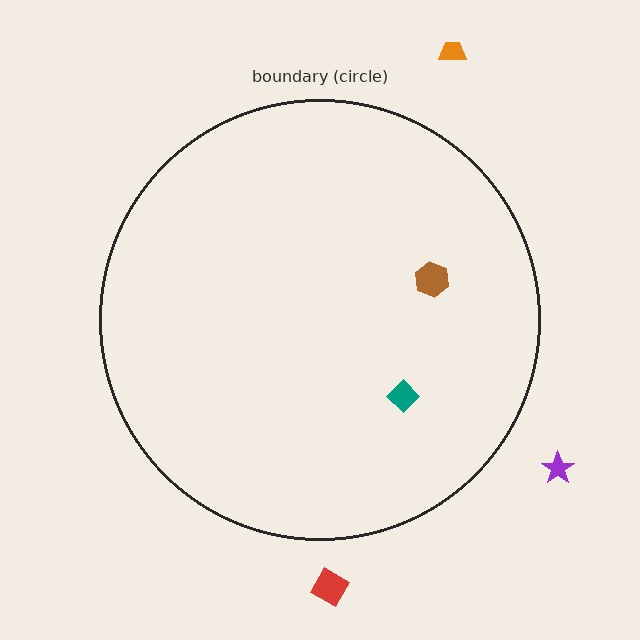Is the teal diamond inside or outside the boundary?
Inside.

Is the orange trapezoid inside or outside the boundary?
Outside.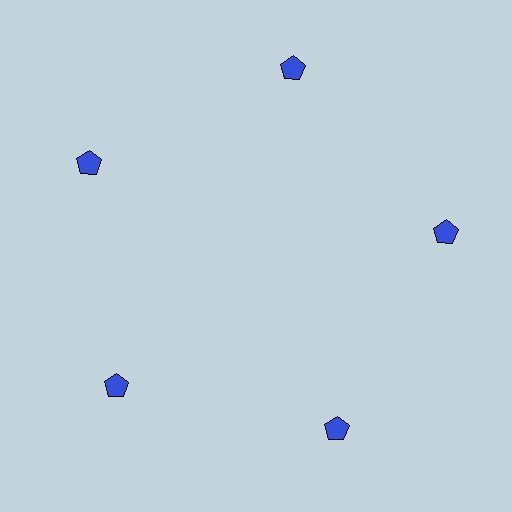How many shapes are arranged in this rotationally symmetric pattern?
There are 5 shapes, arranged in 5 groups of 1.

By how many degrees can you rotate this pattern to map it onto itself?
The pattern maps onto itself every 72 degrees of rotation.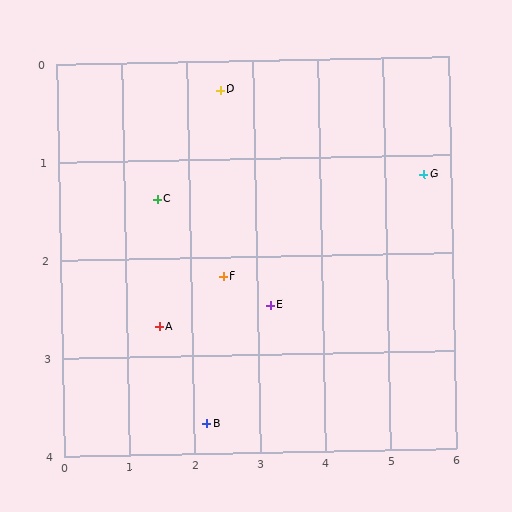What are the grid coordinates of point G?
Point G is at approximately (5.6, 1.2).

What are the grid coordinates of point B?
Point B is at approximately (2.2, 3.7).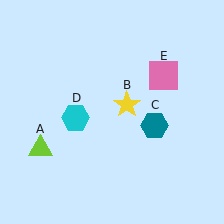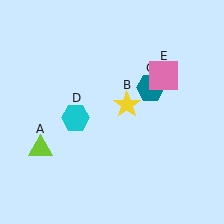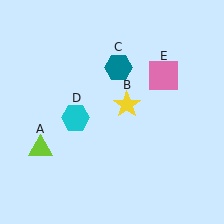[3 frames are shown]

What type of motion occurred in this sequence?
The teal hexagon (object C) rotated counterclockwise around the center of the scene.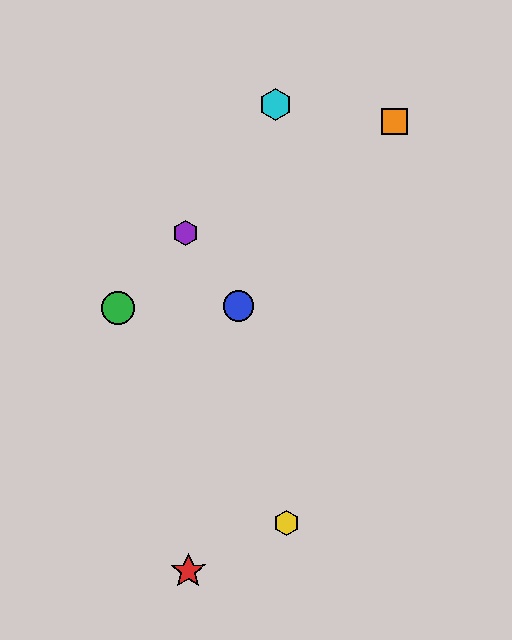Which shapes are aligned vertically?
The red star, the purple hexagon are aligned vertically.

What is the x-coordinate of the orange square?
The orange square is at x≈395.